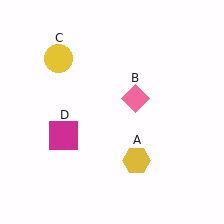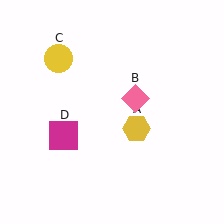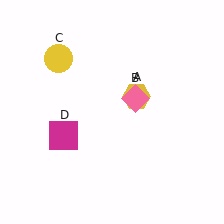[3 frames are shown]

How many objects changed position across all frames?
1 object changed position: yellow hexagon (object A).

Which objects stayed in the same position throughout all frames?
Pink diamond (object B) and yellow circle (object C) and magenta square (object D) remained stationary.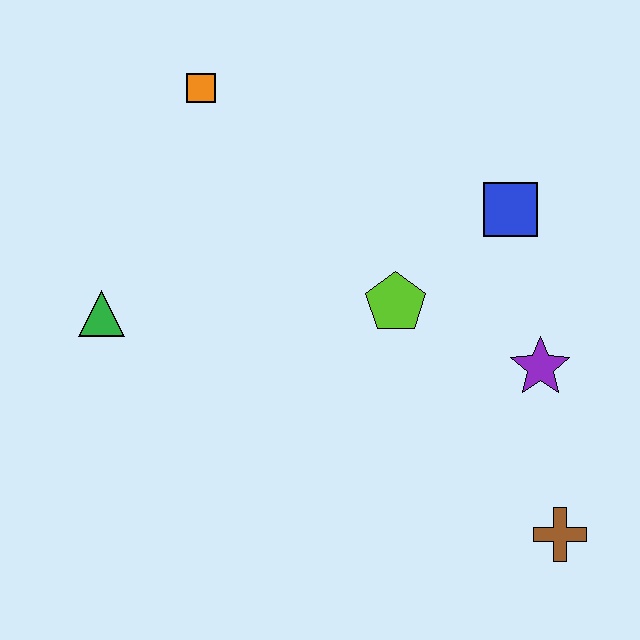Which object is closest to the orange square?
The green triangle is closest to the orange square.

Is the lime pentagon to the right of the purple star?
No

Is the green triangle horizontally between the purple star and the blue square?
No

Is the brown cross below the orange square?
Yes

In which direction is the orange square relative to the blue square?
The orange square is to the left of the blue square.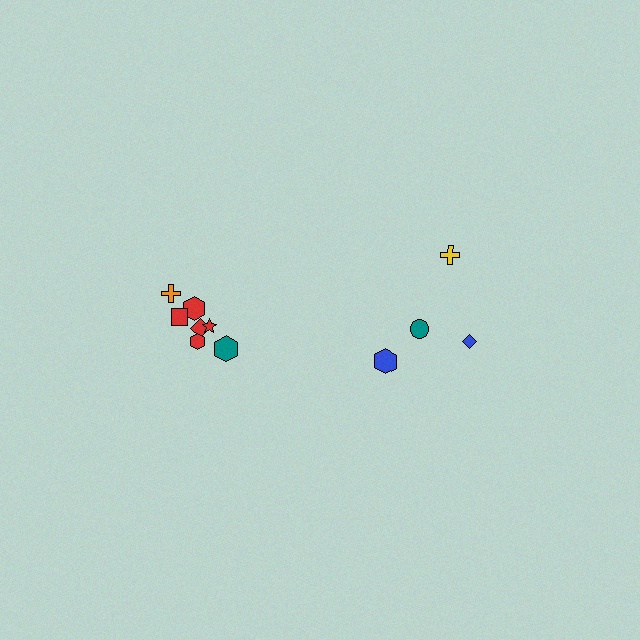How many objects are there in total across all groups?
There are 11 objects.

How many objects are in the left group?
There are 7 objects.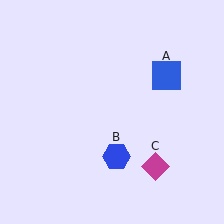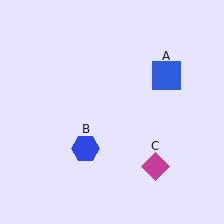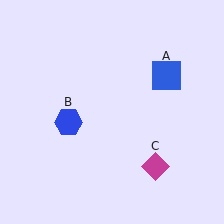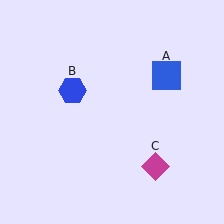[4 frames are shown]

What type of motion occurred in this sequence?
The blue hexagon (object B) rotated clockwise around the center of the scene.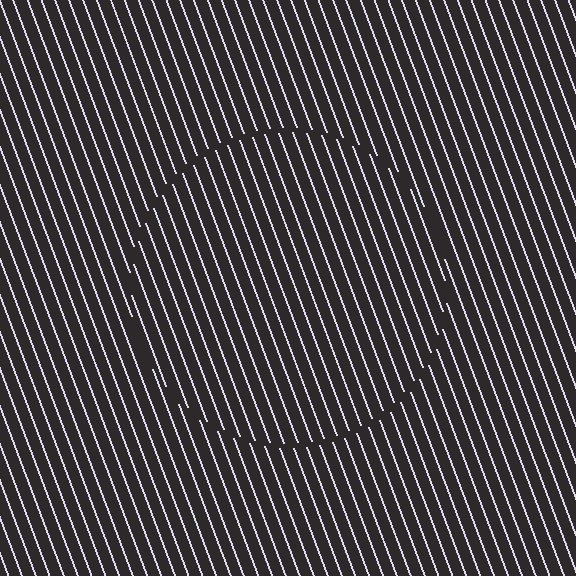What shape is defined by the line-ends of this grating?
An illusory circle. The interior of the shape contains the same grating, shifted by half a period — the contour is defined by the phase discontinuity where line-ends from the inner and outer gratings abut.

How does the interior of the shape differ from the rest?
The interior of the shape contains the same grating, shifted by half a period — the contour is defined by the phase discontinuity where line-ends from the inner and outer gratings abut.